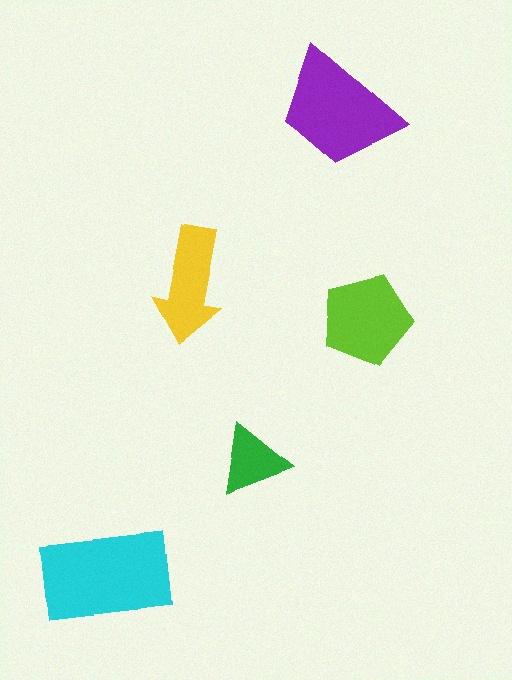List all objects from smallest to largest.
The green triangle, the yellow arrow, the lime pentagon, the purple trapezoid, the cyan rectangle.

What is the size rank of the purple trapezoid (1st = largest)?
2nd.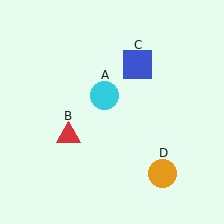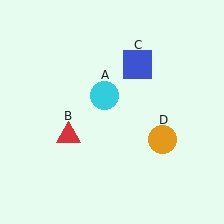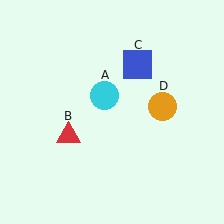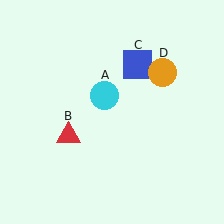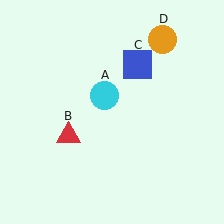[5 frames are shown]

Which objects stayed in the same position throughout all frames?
Cyan circle (object A) and red triangle (object B) and blue square (object C) remained stationary.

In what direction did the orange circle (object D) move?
The orange circle (object D) moved up.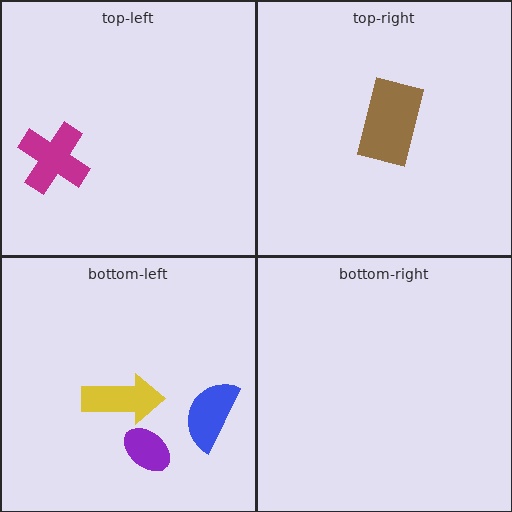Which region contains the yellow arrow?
The bottom-left region.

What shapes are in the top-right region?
The brown rectangle.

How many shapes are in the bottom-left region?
3.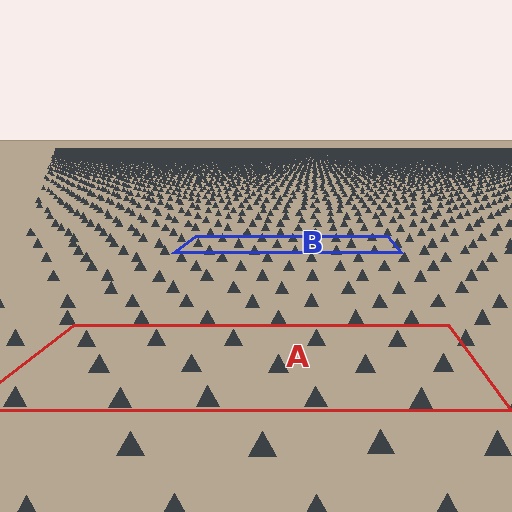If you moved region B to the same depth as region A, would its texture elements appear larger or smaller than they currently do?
They would appear larger. At a closer depth, the same texture elements are projected at a bigger on-screen size.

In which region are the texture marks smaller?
The texture marks are smaller in region B, because it is farther away.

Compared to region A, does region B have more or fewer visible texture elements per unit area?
Region B has more texture elements per unit area — they are packed more densely because it is farther away.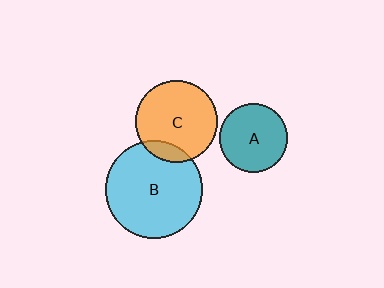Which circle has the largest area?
Circle B (cyan).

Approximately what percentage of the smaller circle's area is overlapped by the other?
Approximately 10%.